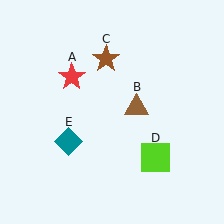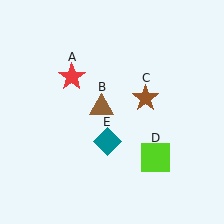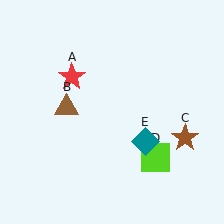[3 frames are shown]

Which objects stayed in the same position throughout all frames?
Red star (object A) and lime square (object D) remained stationary.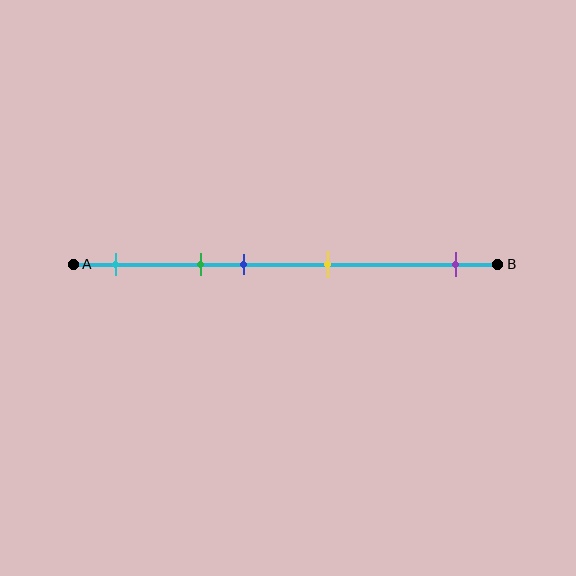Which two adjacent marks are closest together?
The green and blue marks are the closest adjacent pair.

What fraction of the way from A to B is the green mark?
The green mark is approximately 30% (0.3) of the way from A to B.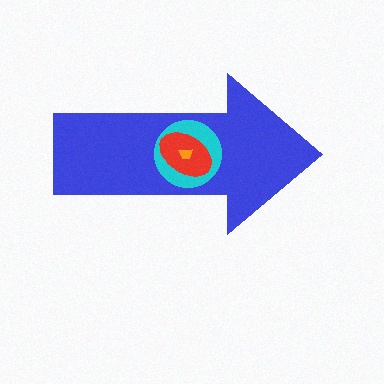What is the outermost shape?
The blue arrow.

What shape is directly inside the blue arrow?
The cyan circle.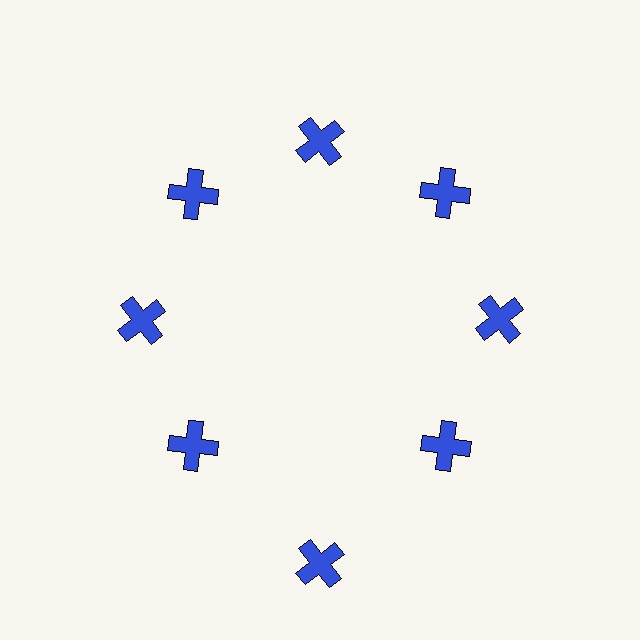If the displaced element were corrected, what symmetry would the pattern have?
It would have 8-fold rotational symmetry — the pattern would map onto itself every 45 degrees.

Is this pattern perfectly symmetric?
No. The 8 blue crosses are arranged in a ring, but one element near the 6 o'clock position is pushed outward from the center, breaking the 8-fold rotational symmetry.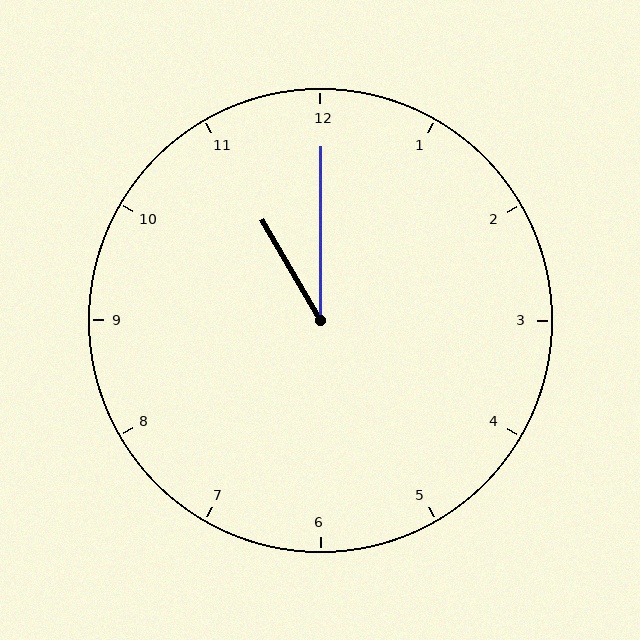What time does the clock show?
11:00.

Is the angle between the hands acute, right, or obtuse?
It is acute.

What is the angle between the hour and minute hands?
Approximately 30 degrees.